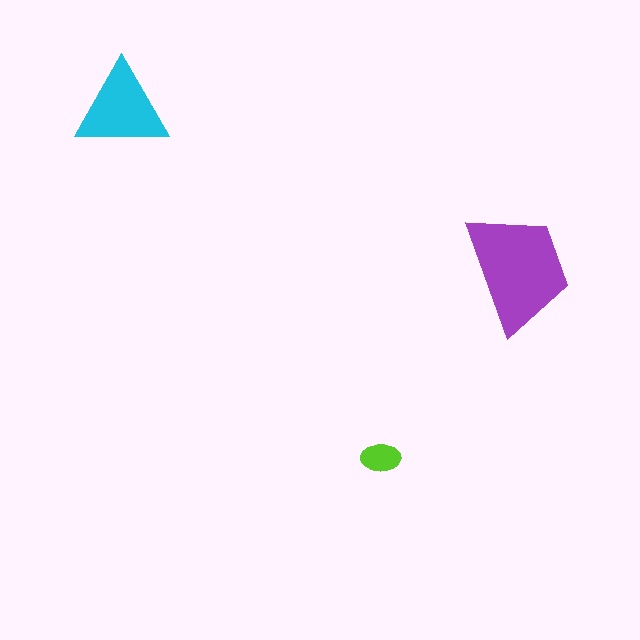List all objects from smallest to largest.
The lime ellipse, the cyan triangle, the purple trapezoid.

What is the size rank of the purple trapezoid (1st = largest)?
1st.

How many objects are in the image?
There are 3 objects in the image.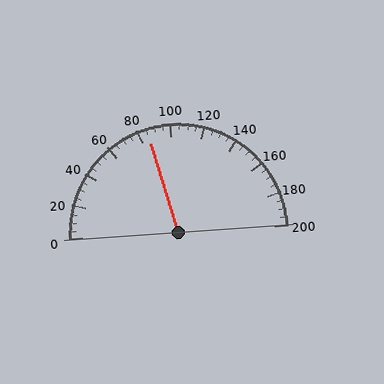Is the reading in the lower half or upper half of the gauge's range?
The reading is in the lower half of the range (0 to 200).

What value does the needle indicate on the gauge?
The needle indicates approximately 85.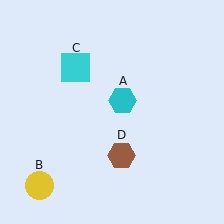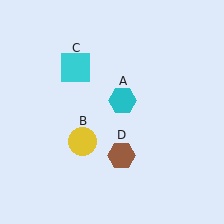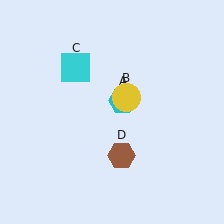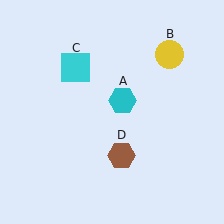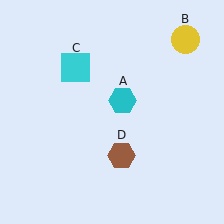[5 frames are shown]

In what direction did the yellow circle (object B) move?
The yellow circle (object B) moved up and to the right.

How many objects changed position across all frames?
1 object changed position: yellow circle (object B).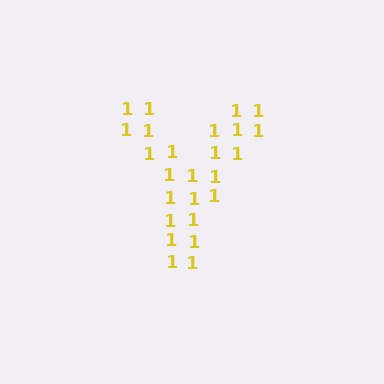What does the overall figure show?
The overall figure shows the letter Y.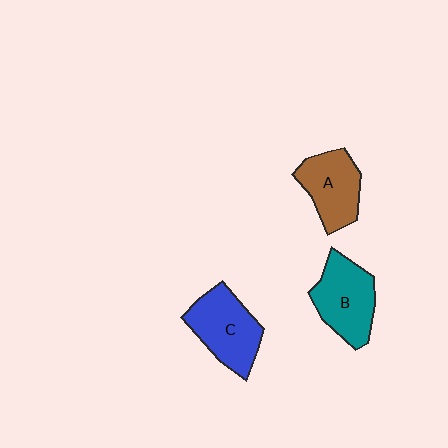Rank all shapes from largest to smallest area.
From largest to smallest: C (blue), B (teal), A (brown).